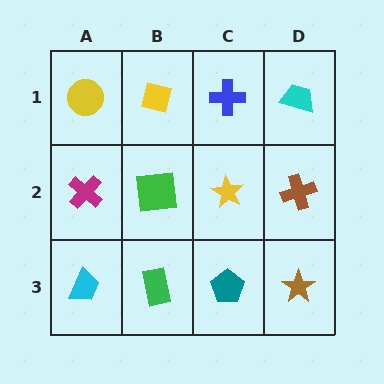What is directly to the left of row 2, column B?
A magenta cross.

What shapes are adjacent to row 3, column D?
A brown cross (row 2, column D), a teal pentagon (row 3, column C).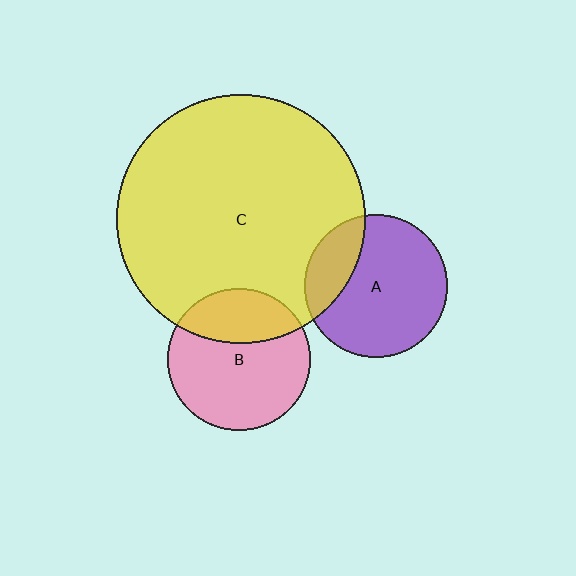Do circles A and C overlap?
Yes.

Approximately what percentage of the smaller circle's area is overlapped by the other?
Approximately 25%.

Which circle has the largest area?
Circle C (yellow).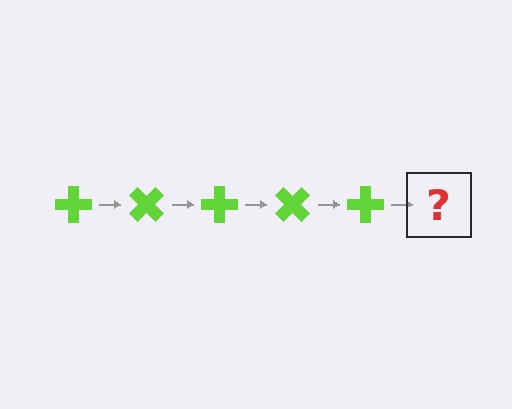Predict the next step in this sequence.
The next step is a lime cross rotated 225 degrees.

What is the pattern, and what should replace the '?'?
The pattern is that the cross rotates 45 degrees each step. The '?' should be a lime cross rotated 225 degrees.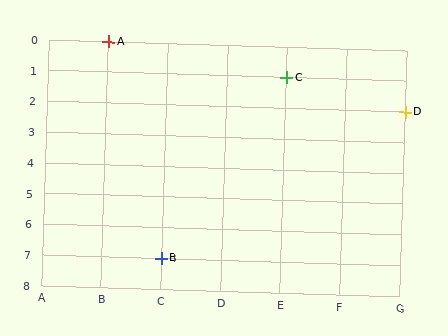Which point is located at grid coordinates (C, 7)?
Point B is at (C, 7).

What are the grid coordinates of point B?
Point B is at grid coordinates (C, 7).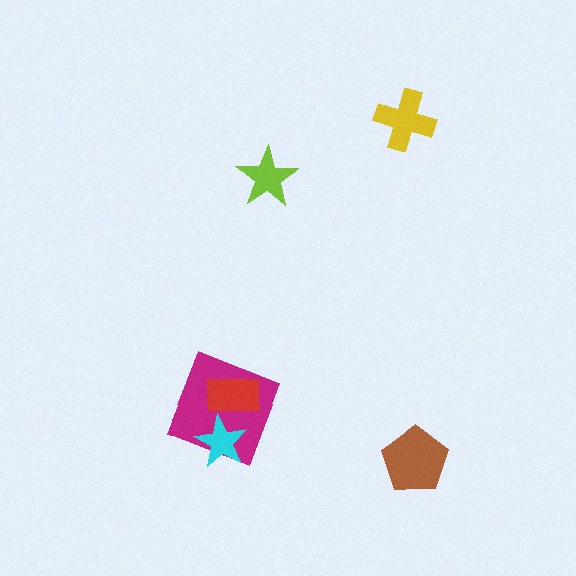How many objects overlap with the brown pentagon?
0 objects overlap with the brown pentagon.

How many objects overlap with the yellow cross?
0 objects overlap with the yellow cross.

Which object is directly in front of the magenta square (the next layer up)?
The cyan star is directly in front of the magenta square.